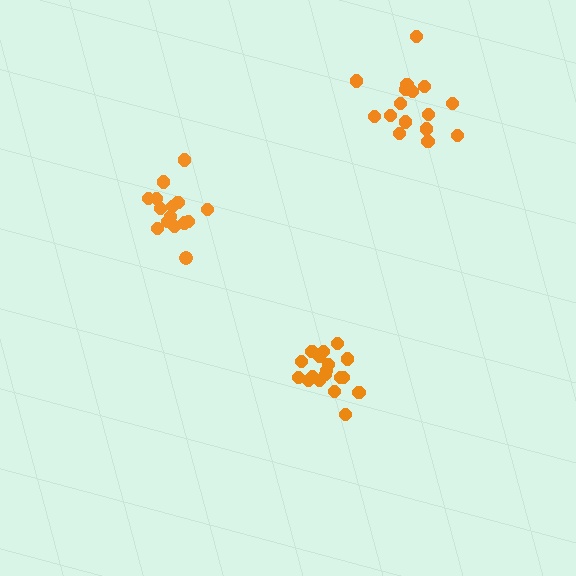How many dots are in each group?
Group 1: 17 dots, Group 2: 18 dots, Group 3: 15 dots (50 total).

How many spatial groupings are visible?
There are 3 spatial groupings.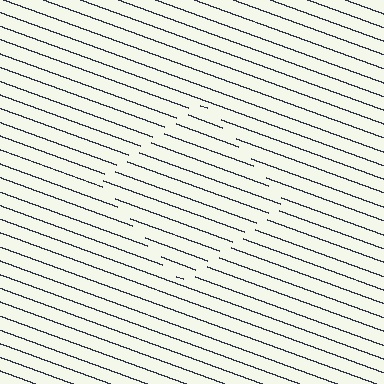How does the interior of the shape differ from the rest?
The interior of the shape contains the same grating, shifted by half a period — the contour is defined by the phase discontinuity where line-ends from the inner and outer gratings abut.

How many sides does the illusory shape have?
4 sides — the line-ends trace a square.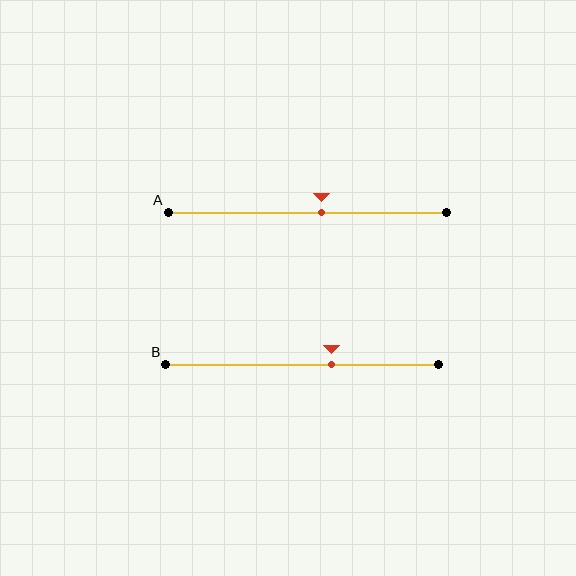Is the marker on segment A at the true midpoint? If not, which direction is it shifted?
No, the marker on segment A is shifted to the right by about 5% of the segment length.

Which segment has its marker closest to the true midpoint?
Segment A has its marker closest to the true midpoint.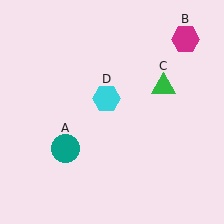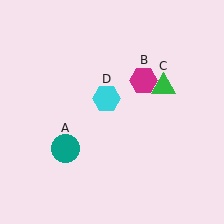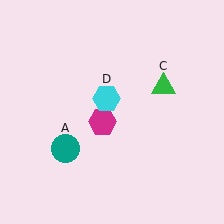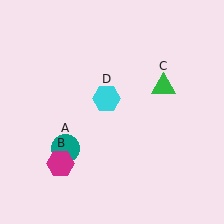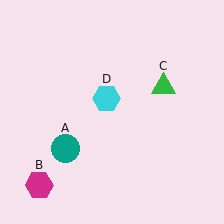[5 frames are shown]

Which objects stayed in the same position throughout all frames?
Teal circle (object A) and green triangle (object C) and cyan hexagon (object D) remained stationary.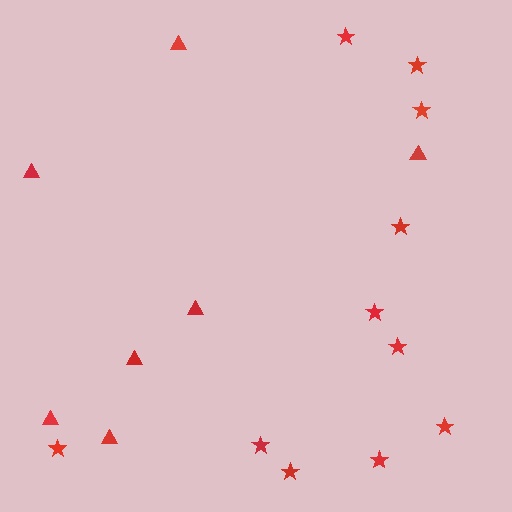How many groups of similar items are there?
There are 2 groups: one group of stars (11) and one group of triangles (7).